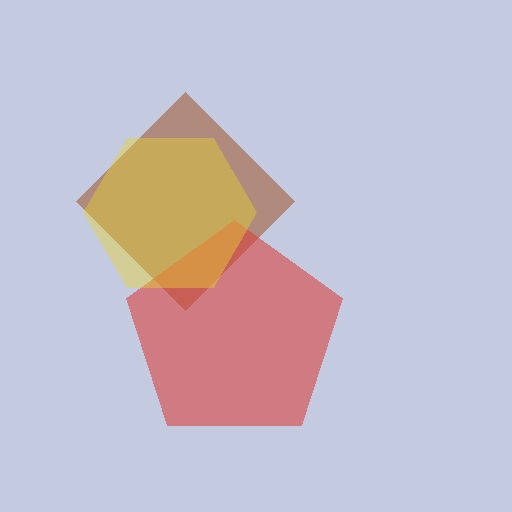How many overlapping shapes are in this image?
There are 3 overlapping shapes in the image.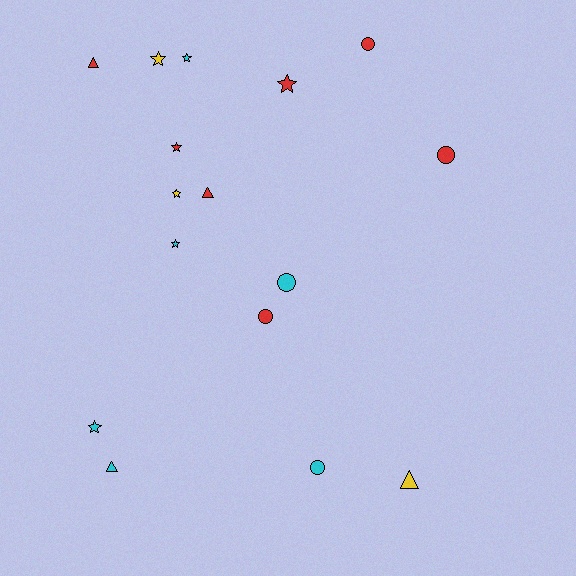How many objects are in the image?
There are 16 objects.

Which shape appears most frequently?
Star, with 7 objects.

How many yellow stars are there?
There are 2 yellow stars.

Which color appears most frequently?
Red, with 7 objects.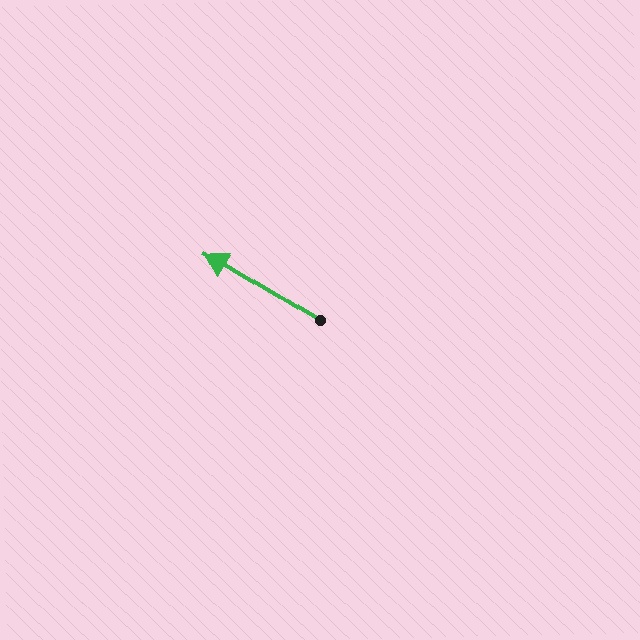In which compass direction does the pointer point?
Northwest.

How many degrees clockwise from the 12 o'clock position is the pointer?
Approximately 301 degrees.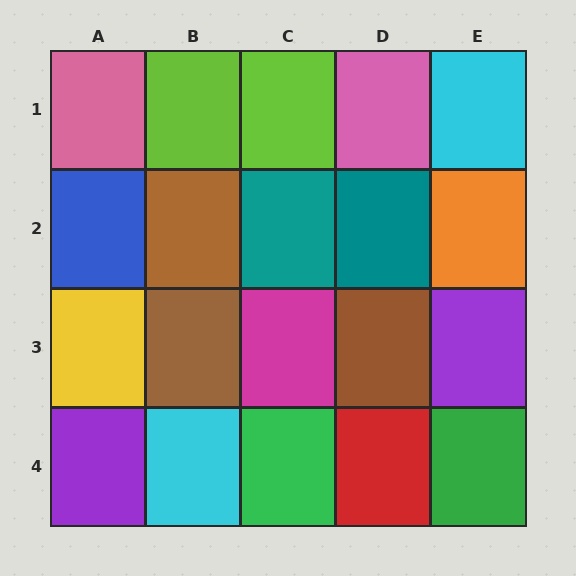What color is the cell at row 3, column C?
Magenta.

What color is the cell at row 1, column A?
Pink.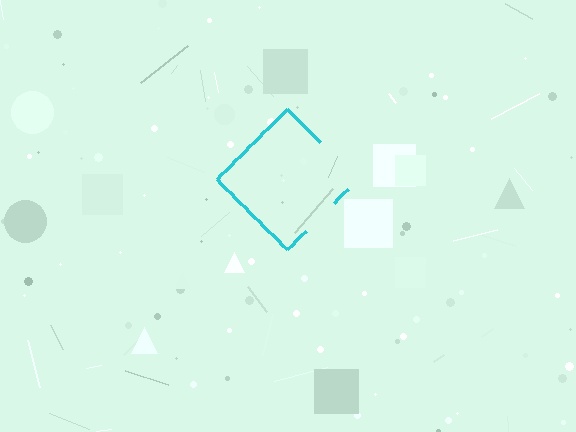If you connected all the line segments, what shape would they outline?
They would outline a diamond.